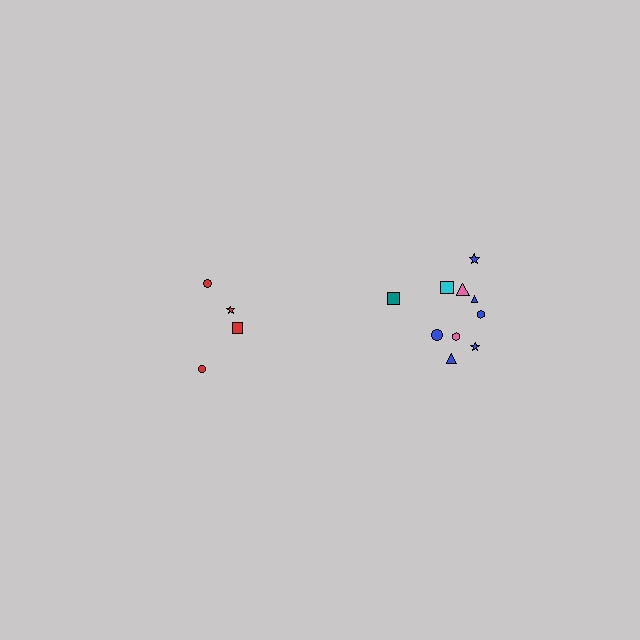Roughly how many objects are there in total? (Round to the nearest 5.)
Roughly 15 objects in total.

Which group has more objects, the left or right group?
The right group.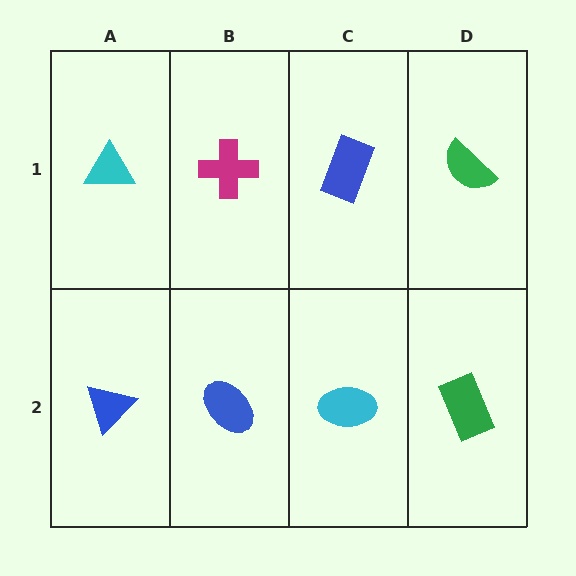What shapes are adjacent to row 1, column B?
A blue ellipse (row 2, column B), a cyan triangle (row 1, column A), a blue rectangle (row 1, column C).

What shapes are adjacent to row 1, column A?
A blue triangle (row 2, column A), a magenta cross (row 1, column B).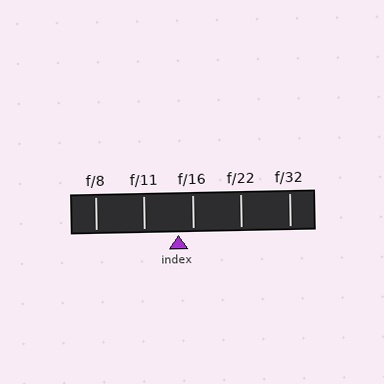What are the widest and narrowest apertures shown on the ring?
The widest aperture shown is f/8 and the narrowest is f/32.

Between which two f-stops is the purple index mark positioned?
The index mark is between f/11 and f/16.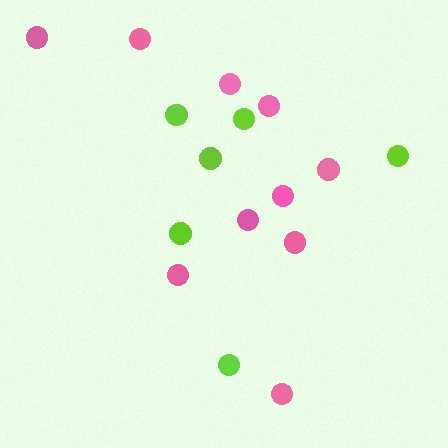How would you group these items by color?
There are 2 groups: one group of lime circles (6) and one group of pink circles (10).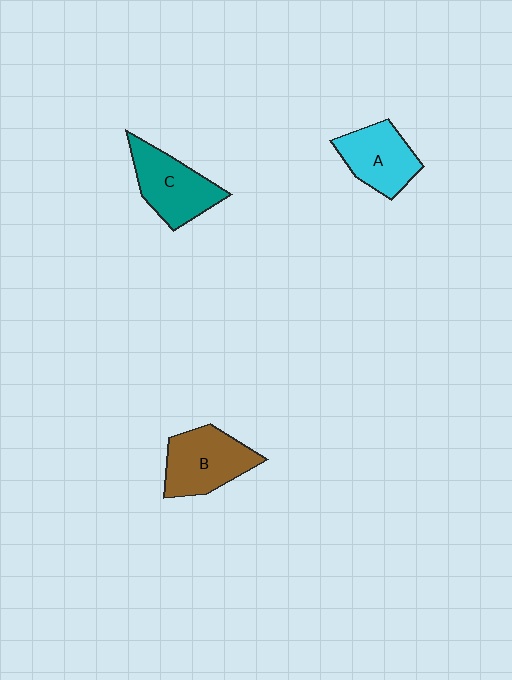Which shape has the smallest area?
Shape A (cyan).